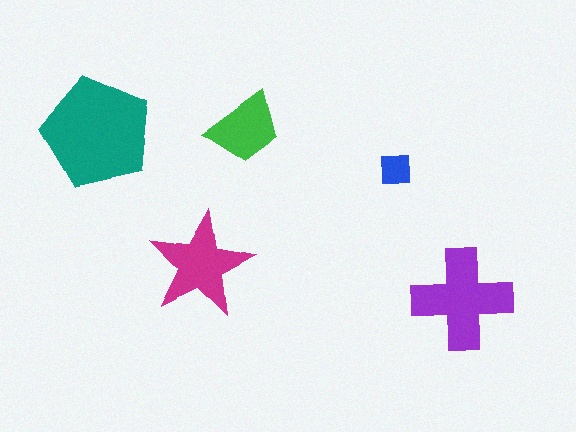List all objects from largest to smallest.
The teal pentagon, the purple cross, the magenta star, the green trapezoid, the blue square.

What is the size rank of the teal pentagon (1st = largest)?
1st.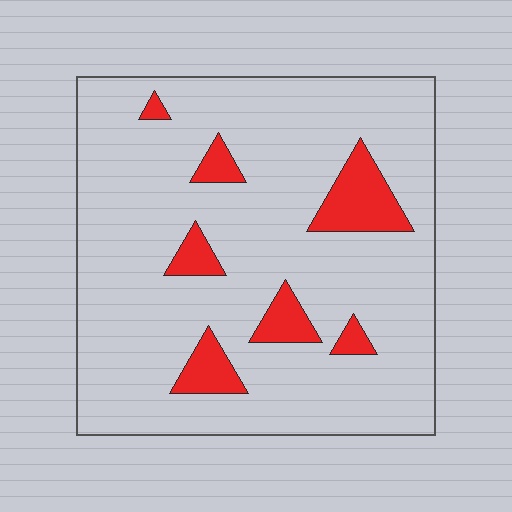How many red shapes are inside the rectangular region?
7.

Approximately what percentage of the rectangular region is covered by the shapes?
Approximately 10%.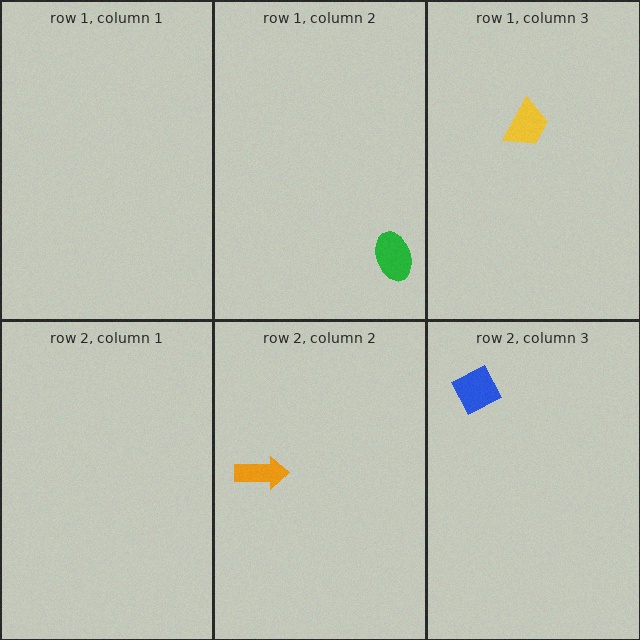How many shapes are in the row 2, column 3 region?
1.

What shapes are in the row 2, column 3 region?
The blue diamond.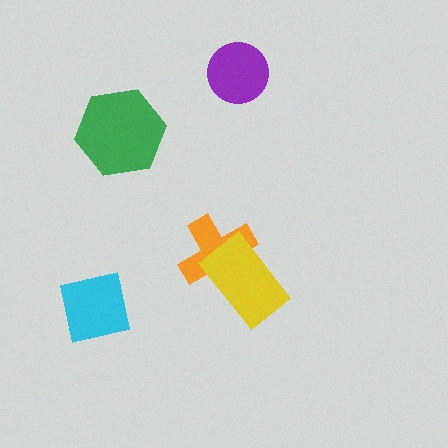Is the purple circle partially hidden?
No, no other shape covers it.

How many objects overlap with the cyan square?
0 objects overlap with the cyan square.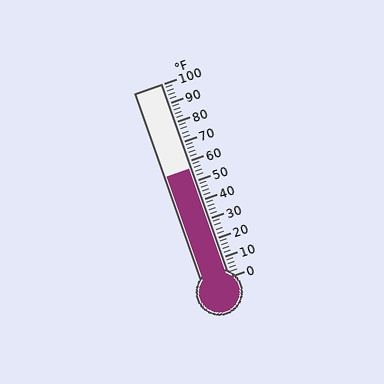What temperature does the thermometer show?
The thermometer shows approximately 56°F.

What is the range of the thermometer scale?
The thermometer scale ranges from 0°F to 100°F.